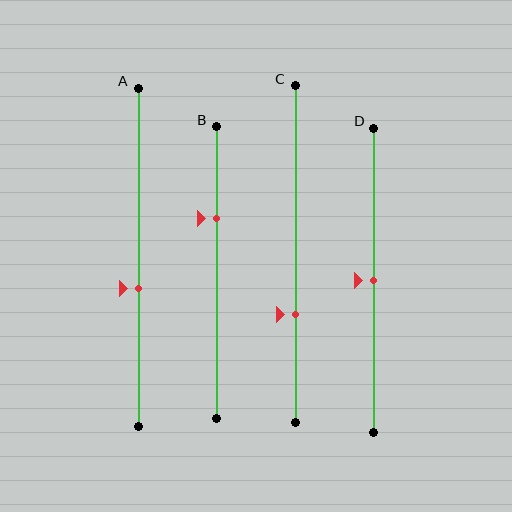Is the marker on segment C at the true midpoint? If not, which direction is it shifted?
No, the marker on segment C is shifted downward by about 18% of the segment length.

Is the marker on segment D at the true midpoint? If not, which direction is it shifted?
Yes, the marker on segment D is at the true midpoint.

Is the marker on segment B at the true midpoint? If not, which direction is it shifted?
No, the marker on segment B is shifted upward by about 19% of the segment length.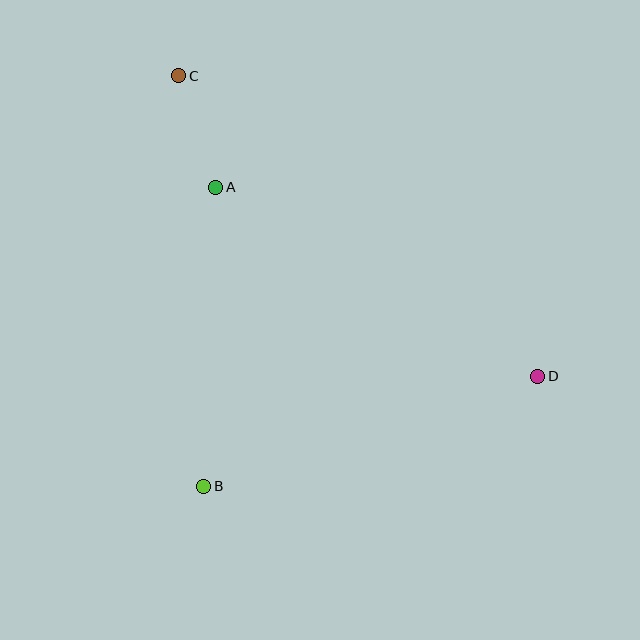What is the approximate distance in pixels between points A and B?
The distance between A and B is approximately 299 pixels.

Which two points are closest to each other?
Points A and C are closest to each other.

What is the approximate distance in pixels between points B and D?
The distance between B and D is approximately 352 pixels.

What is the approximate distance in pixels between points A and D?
The distance between A and D is approximately 373 pixels.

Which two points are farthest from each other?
Points C and D are farthest from each other.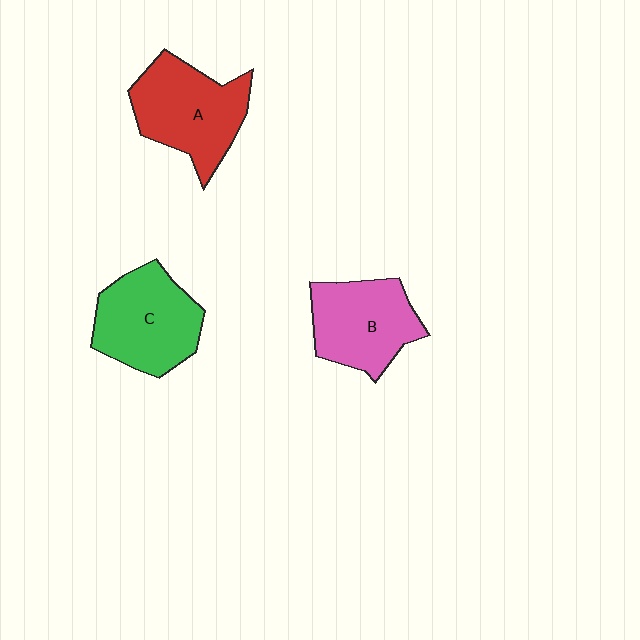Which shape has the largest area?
Shape A (red).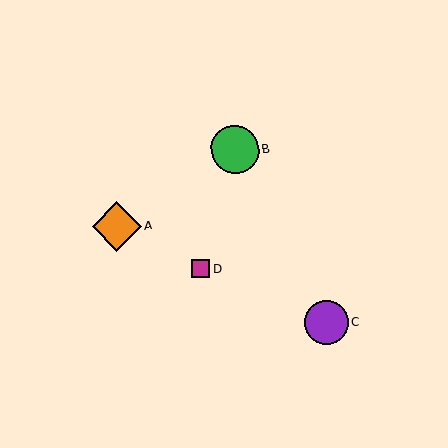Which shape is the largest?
The orange diamond (labeled A) is the largest.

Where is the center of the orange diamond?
The center of the orange diamond is at (117, 226).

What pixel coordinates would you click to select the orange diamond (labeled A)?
Click at (117, 226) to select the orange diamond A.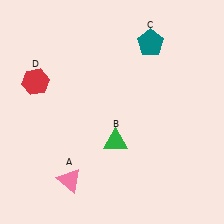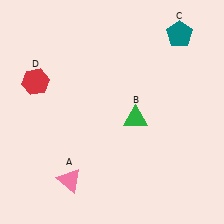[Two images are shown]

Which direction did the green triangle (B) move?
The green triangle (B) moved up.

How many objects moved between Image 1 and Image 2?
2 objects moved between the two images.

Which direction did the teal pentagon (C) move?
The teal pentagon (C) moved right.